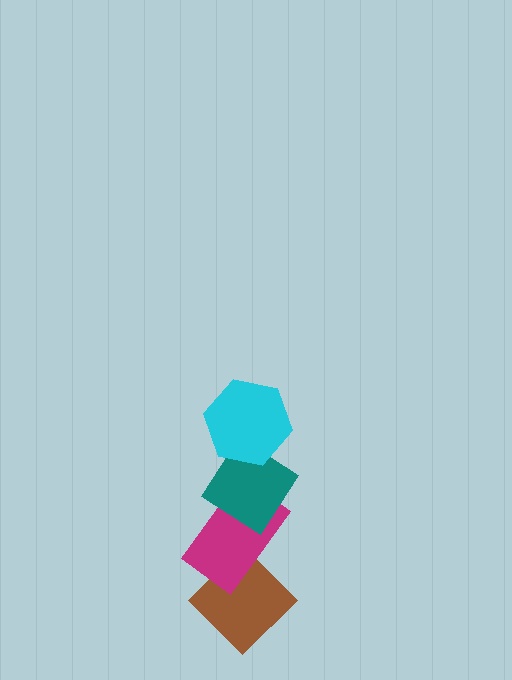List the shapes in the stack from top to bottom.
From top to bottom: the cyan hexagon, the teal diamond, the magenta rectangle, the brown diamond.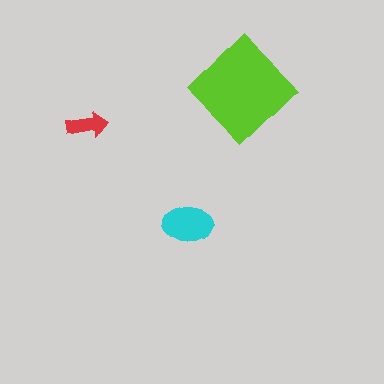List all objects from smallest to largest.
The red arrow, the cyan ellipse, the lime diamond.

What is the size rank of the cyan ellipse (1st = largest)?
2nd.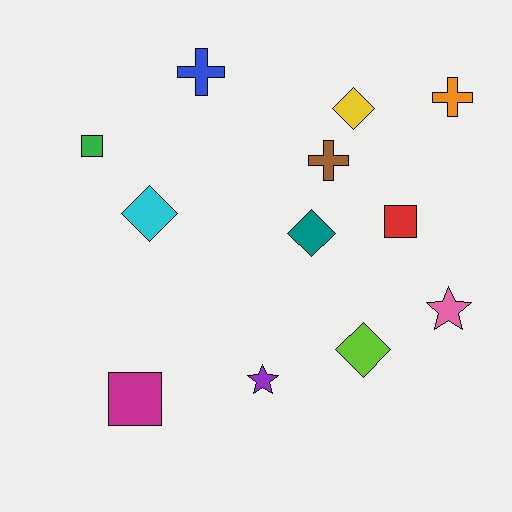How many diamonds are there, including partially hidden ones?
There are 4 diamonds.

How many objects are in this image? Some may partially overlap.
There are 12 objects.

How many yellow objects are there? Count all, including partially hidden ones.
There is 1 yellow object.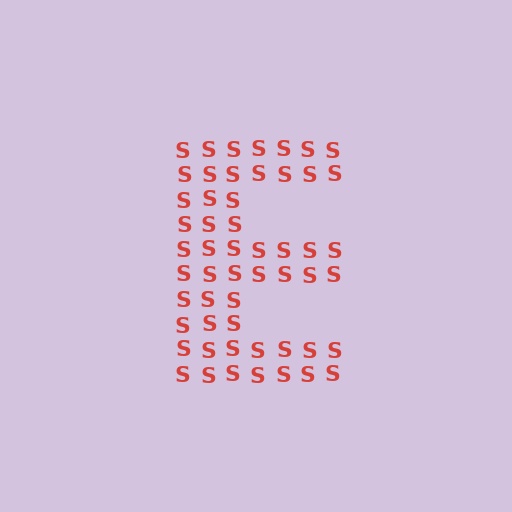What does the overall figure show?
The overall figure shows the letter E.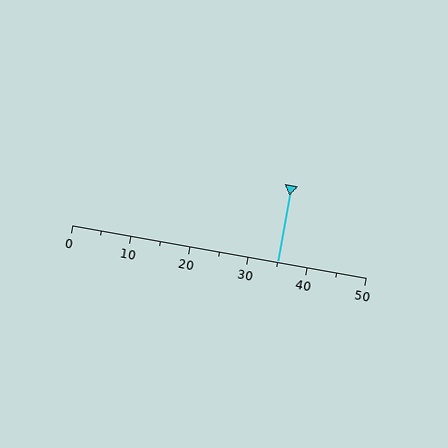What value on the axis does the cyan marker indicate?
The marker indicates approximately 35.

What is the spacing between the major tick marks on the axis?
The major ticks are spaced 10 apart.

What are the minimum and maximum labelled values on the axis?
The axis runs from 0 to 50.